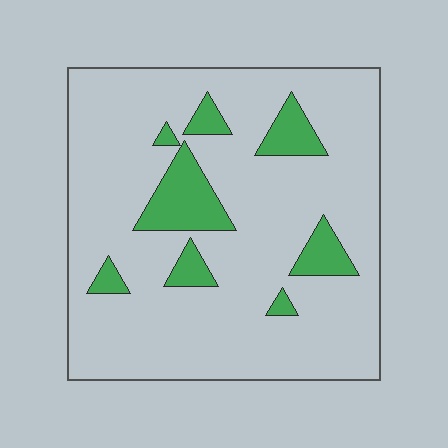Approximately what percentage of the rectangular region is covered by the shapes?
Approximately 15%.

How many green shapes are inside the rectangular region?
8.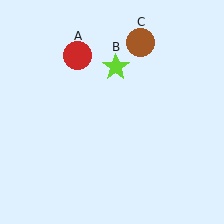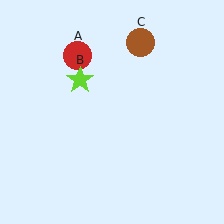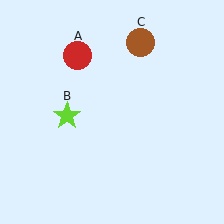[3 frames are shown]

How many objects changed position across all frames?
1 object changed position: lime star (object B).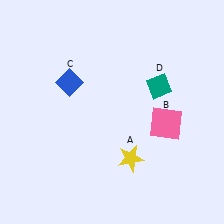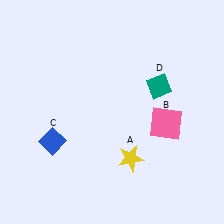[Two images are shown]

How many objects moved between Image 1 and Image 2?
1 object moved between the two images.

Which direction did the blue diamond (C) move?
The blue diamond (C) moved down.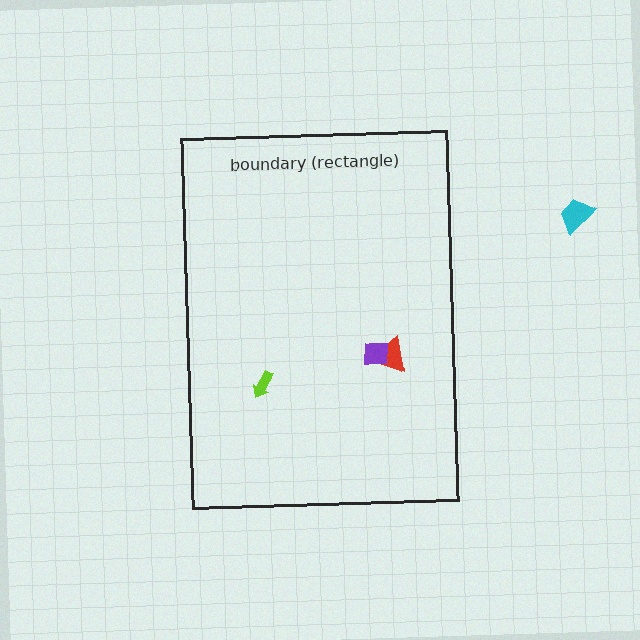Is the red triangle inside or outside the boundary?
Inside.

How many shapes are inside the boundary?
3 inside, 1 outside.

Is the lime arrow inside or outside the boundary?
Inside.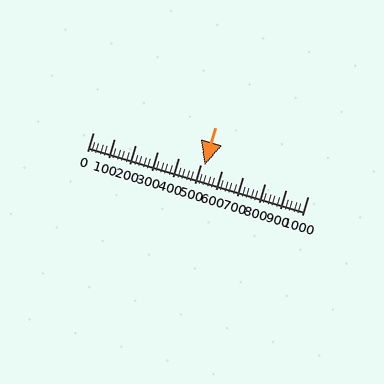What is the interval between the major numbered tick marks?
The major tick marks are spaced 100 units apart.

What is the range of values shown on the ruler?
The ruler shows values from 0 to 1000.